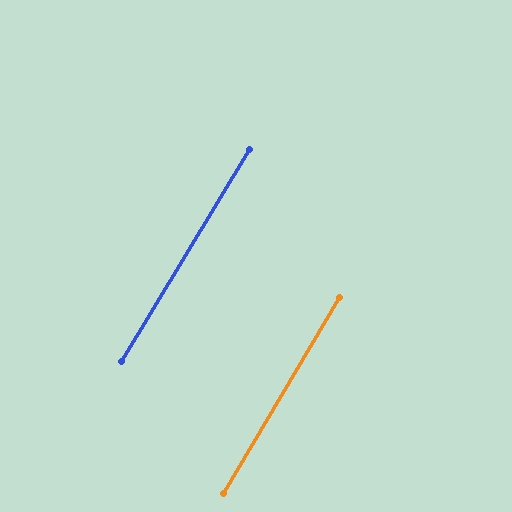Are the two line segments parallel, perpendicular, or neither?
Parallel — their directions differ by only 0.9°.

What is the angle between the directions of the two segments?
Approximately 1 degree.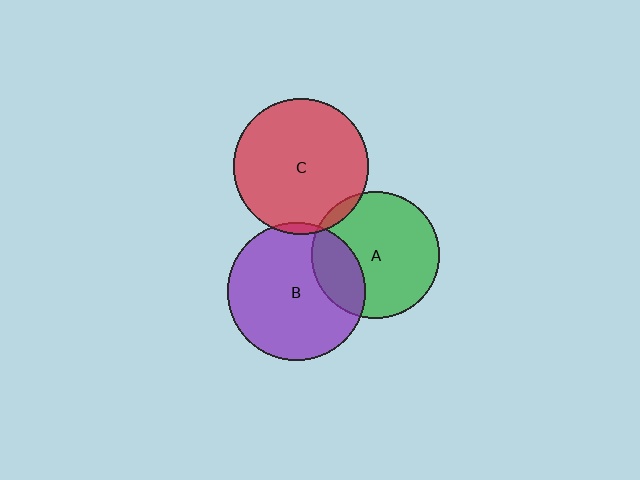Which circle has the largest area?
Circle B (purple).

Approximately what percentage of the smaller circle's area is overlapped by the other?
Approximately 5%.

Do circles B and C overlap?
Yes.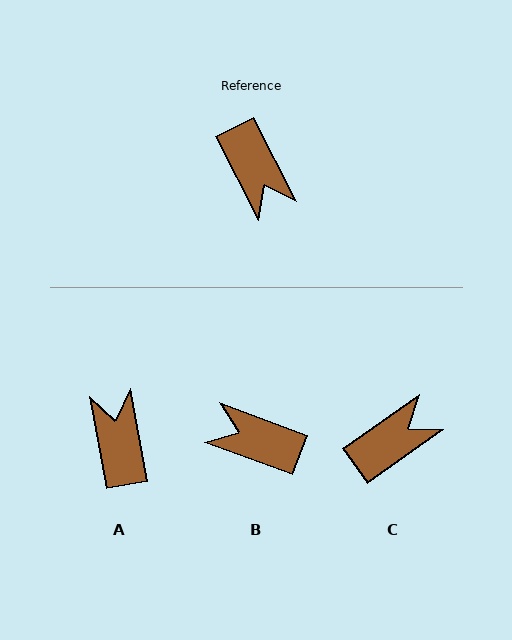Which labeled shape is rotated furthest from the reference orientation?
A, about 163 degrees away.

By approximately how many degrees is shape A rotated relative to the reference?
Approximately 163 degrees counter-clockwise.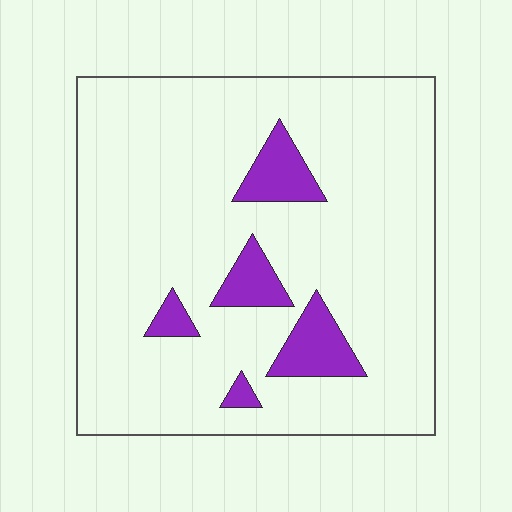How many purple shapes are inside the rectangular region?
5.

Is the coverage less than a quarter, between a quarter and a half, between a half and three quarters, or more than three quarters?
Less than a quarter.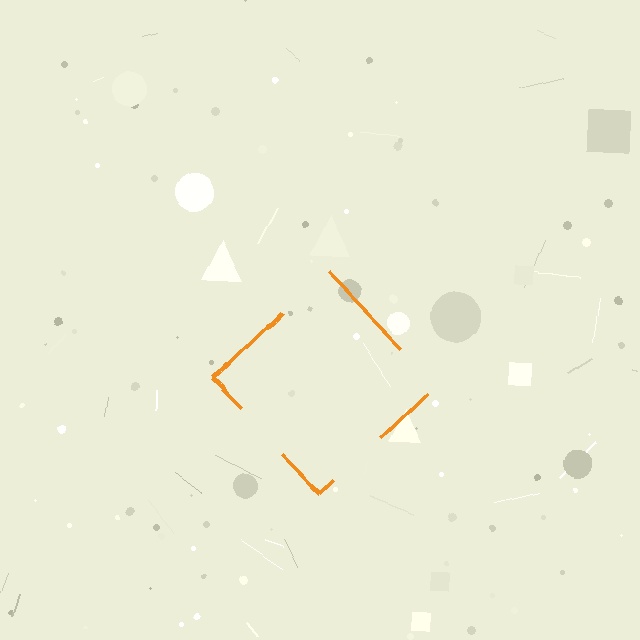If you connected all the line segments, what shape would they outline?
They would outline a diamond.